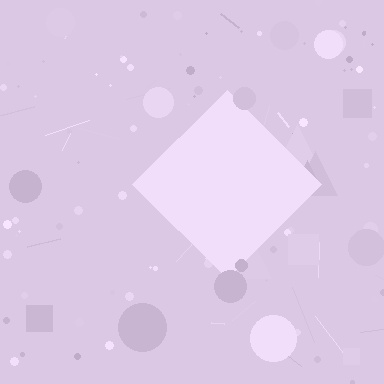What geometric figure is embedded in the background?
A diamond is embedded in the background.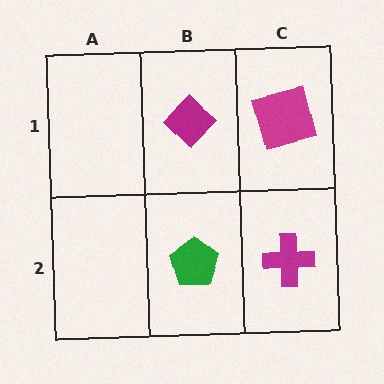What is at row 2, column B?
A green pentagon.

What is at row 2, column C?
A magenta cross.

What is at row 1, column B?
A magenta diamond.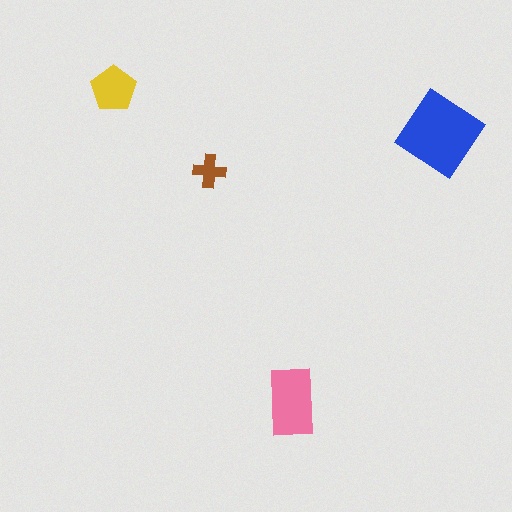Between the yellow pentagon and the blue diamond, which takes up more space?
The blue diamond.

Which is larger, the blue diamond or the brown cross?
The blue diamond.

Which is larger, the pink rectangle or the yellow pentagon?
The pink rectangle.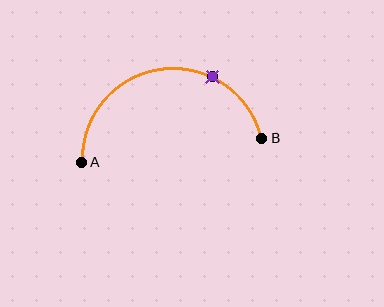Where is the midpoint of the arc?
The arc midpoint is the point on the curve farthest from the straight line joining A and B. It sits above that line.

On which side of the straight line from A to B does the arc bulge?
The arc bulges above the straight line connecting A and B.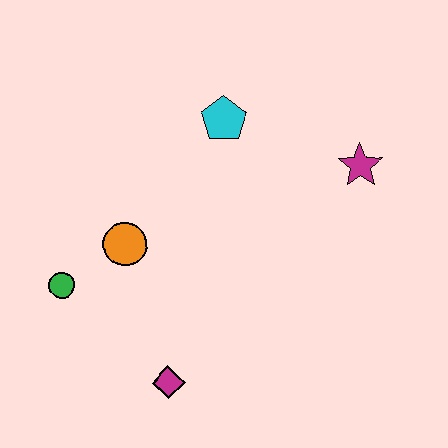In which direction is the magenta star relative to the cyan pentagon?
The magenta star is to the right of the cyan pentagon.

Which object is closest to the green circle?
The orange circle is closest to the green circle.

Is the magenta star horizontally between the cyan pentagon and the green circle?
No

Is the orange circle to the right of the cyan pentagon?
No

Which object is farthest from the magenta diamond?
The magenta star is farthest from the magenta diamond.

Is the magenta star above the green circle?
Yes